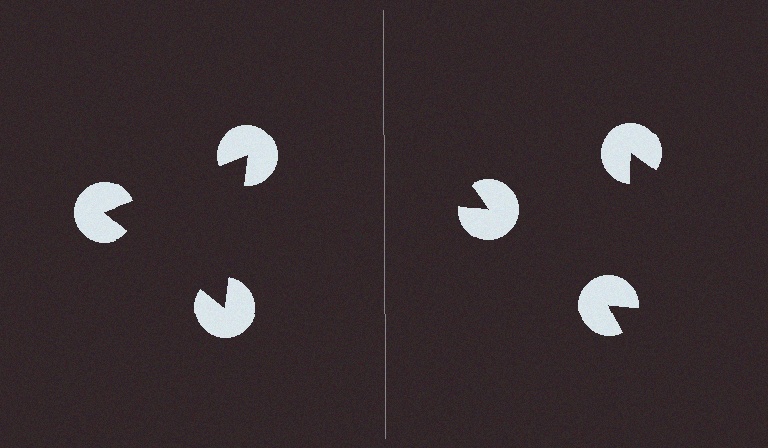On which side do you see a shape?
An illusory triangle appears on the left side. On the right side the wedge cuts are rotated, so no coherent shape forms.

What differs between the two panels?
The pac-man discs are positioned identically on both sides; only the wedge orientations differ. On the left they align to a triangle; on the right they are misaligned.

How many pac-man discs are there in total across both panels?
6 — 3 on each side.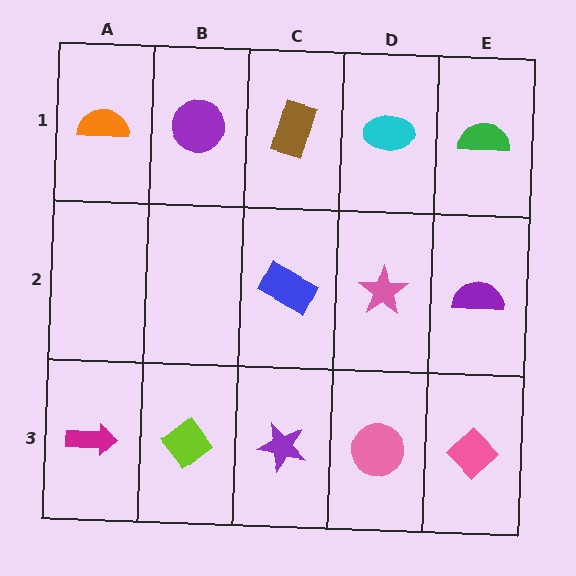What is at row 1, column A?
An orange semicircle.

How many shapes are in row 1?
5 shapes.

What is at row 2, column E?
A purple semicircle.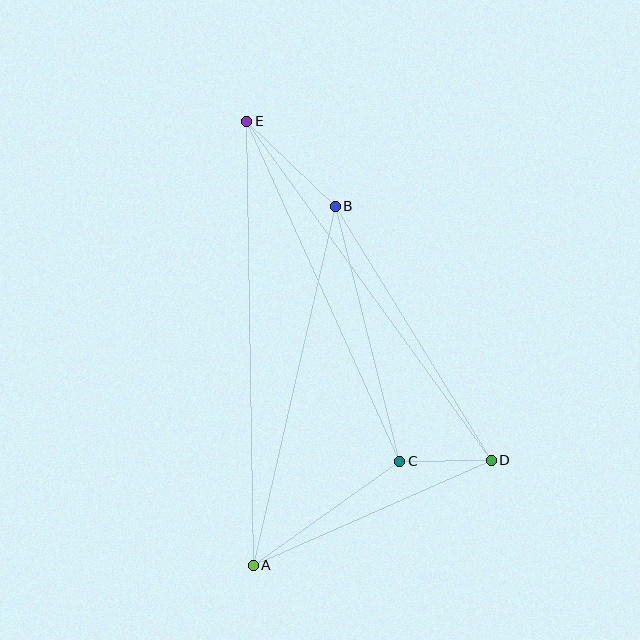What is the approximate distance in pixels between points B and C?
The distance between B and C is approximately 263 pixels.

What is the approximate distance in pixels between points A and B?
The distance between A and B is approximately 368 pixels.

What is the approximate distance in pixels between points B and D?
The distance between B and D is approximately 298 pixels.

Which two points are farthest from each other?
Points A and E are farthest from each other.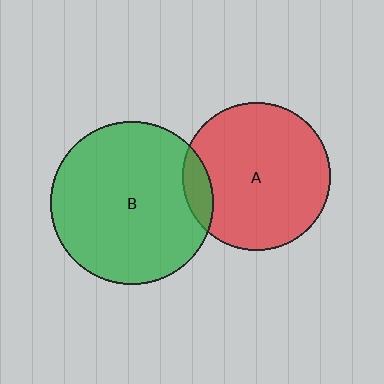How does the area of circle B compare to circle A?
Approximately 1.2 times.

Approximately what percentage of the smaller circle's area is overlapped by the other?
Approximately 10%.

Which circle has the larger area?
Circle B (green).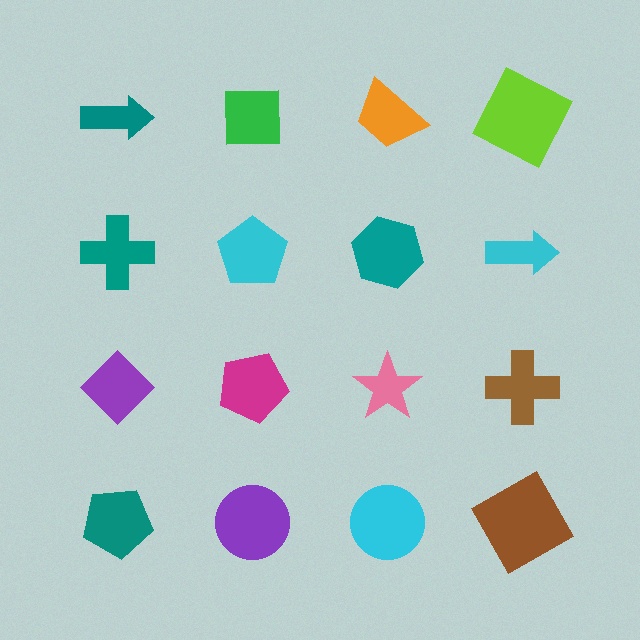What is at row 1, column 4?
A lime square.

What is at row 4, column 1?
A teal pentagon.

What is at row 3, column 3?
A pink star.